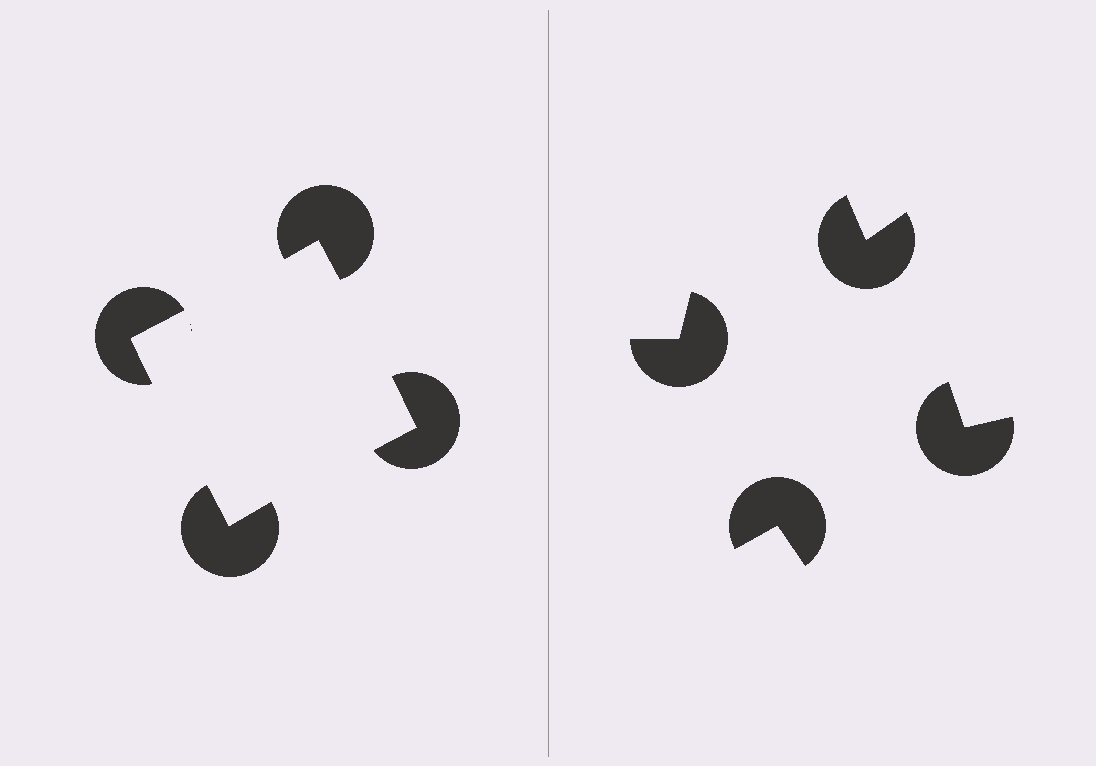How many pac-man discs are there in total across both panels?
8 — 4 on each side.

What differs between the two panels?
The pac-man discs are positioned identically on both sides; only the wedge orientations differ. On the left they align to a square; on the right they are misaligned.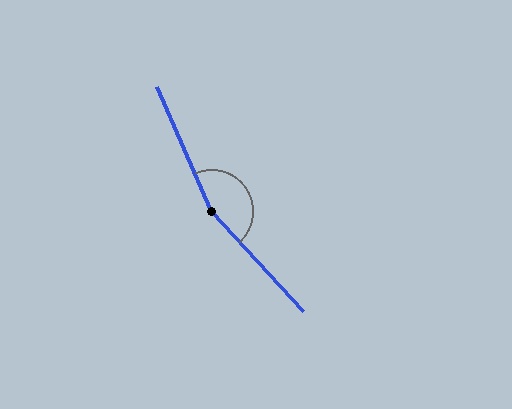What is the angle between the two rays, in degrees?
Approximately 161 degrees.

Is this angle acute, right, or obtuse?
It is obtuse.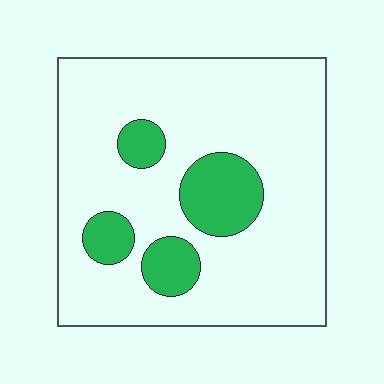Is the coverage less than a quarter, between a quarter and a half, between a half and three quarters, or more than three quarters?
Less than a quarter.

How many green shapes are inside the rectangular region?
4.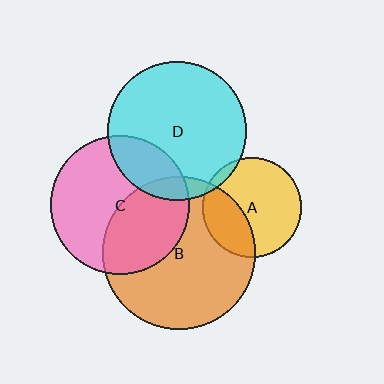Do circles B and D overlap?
Yes.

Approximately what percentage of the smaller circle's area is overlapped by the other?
Approximately 10%.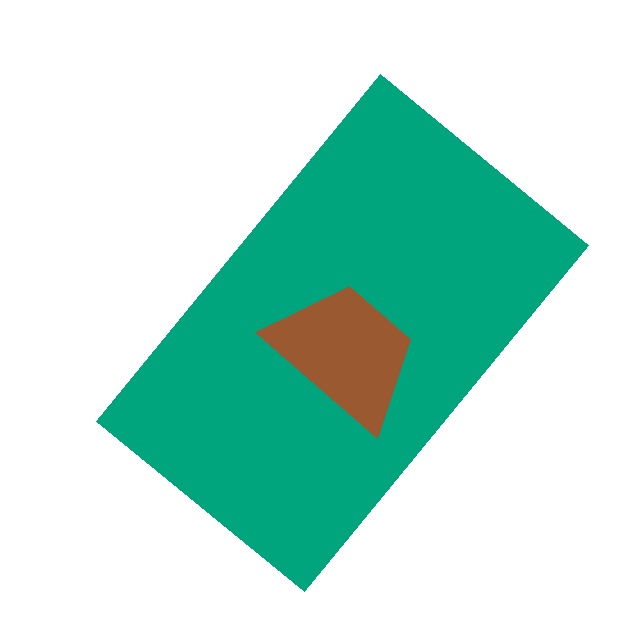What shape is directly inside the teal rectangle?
The brown trapezoid.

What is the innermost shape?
The brown trapezoid.